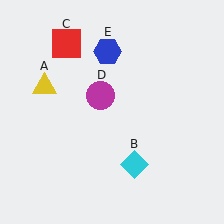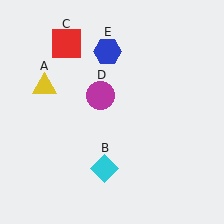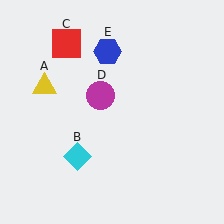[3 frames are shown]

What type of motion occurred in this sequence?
The cyan diamond (object B) rotated clockwise around the center of the scene.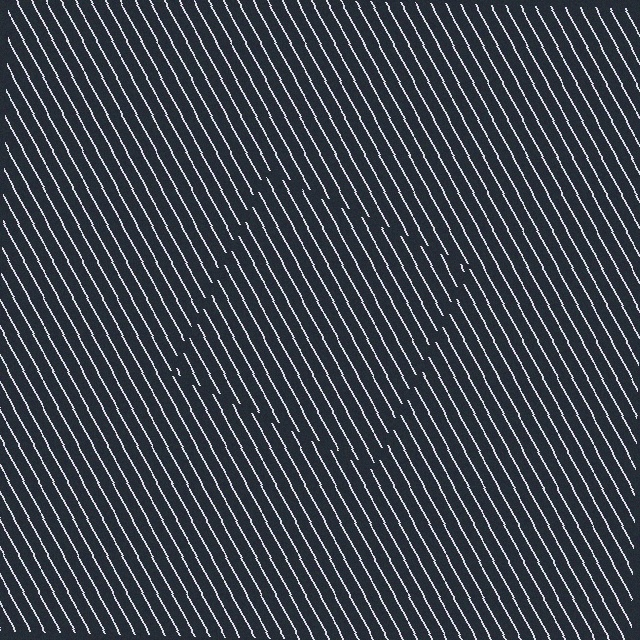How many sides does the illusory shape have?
4 sides — the line-ends trace a square.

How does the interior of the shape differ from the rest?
The interior of the shape contains the same grating, shifted by half a period — the contour is defined by the phase discontinuity where line-ends from the inner and outer gratings abut.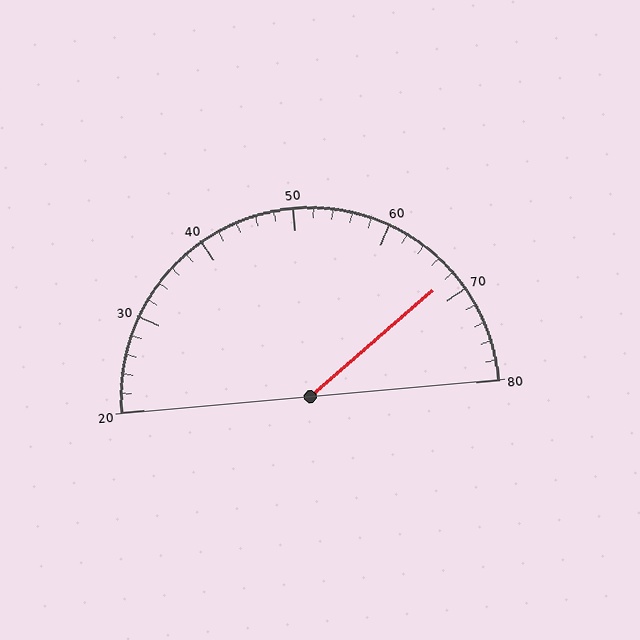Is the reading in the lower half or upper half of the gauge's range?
The reading is in the upper half of the range (20 to 80).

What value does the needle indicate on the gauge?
The needle indicates approximately 68.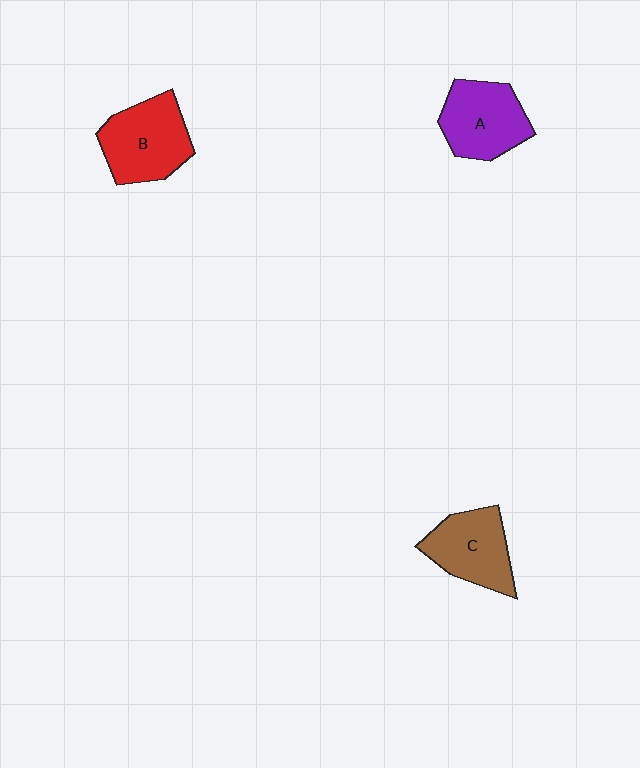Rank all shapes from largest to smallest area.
From largest to smallest: B (red), A (purple), C (brown).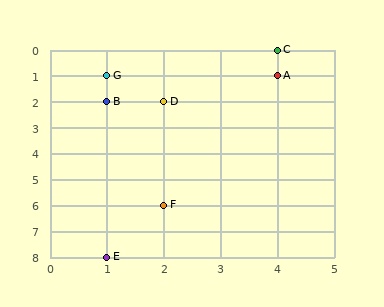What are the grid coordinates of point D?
Point D is at grid coordinates (2, 2).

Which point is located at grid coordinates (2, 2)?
Point D is at (2, 2).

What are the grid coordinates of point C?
Point C is at grid coordinates (4, 0).